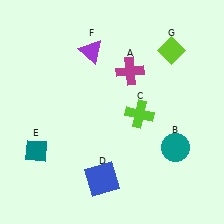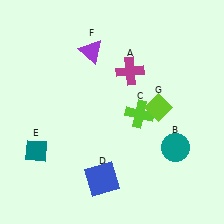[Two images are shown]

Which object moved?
The lime diamond (G) moved down.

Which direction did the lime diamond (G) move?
The lime diamond (G) moved down.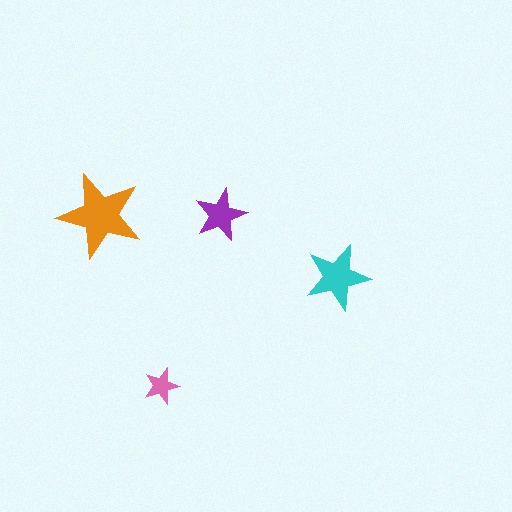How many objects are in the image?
There are 4 objects in the image.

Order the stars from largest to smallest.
the orange one, the cyan one, the purple one, the pink one.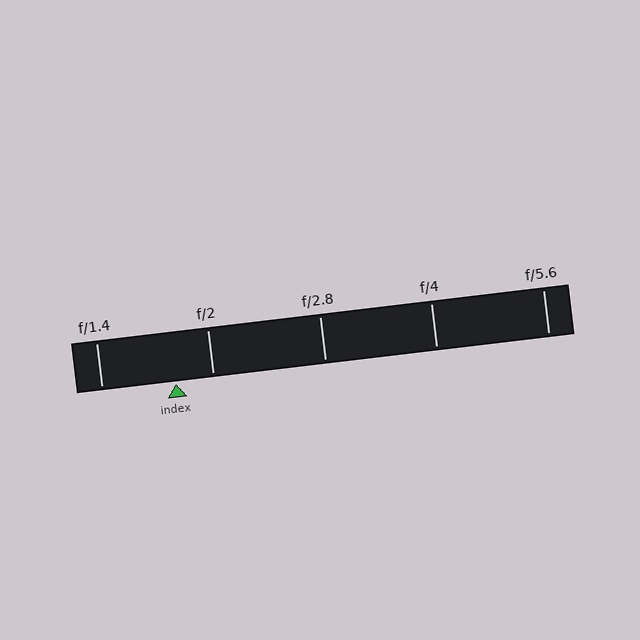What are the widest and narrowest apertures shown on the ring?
The widest aperture shown is f/1.4 and the narrowest is f/5.6.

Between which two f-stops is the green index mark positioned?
The index mark is between f/1.4 and f/2.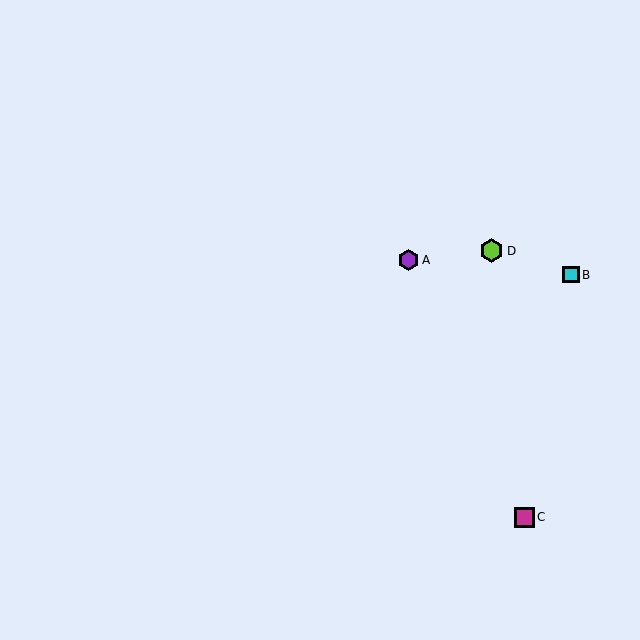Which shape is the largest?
The lime hexagon (labeled D) is the largest.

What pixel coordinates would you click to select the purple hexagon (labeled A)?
Click at (408, 260) to select the purple hexagon A.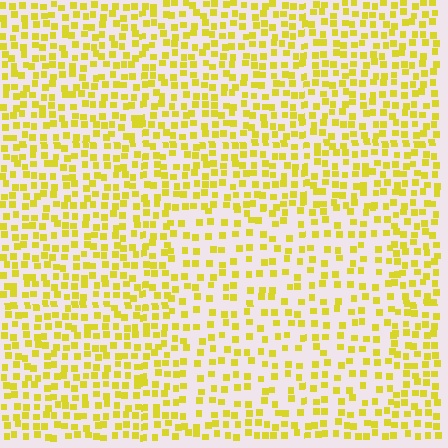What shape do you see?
I see a rectangle.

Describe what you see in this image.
The image contains small yellow elements arranged at two different densities. A rectangle-shaped region is visible where the elements are less densely packed than the surrounding area.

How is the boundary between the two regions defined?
The boundary is defined by a change in element density (approximately 1.6x ratio). All elements are the same color, size, and shape.